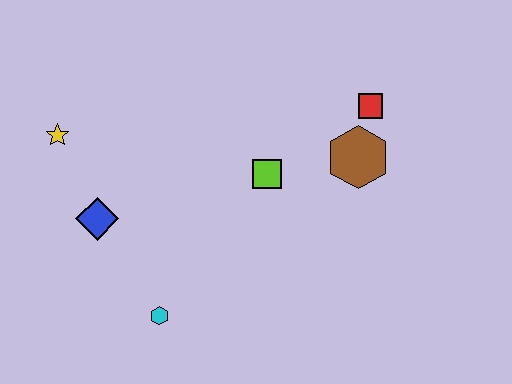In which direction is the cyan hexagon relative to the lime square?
The cyan hexagon is below the lime square.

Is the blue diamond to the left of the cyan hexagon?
Yes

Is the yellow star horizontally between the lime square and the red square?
No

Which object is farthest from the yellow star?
The red square is farthest from the yellow star.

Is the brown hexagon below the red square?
Yes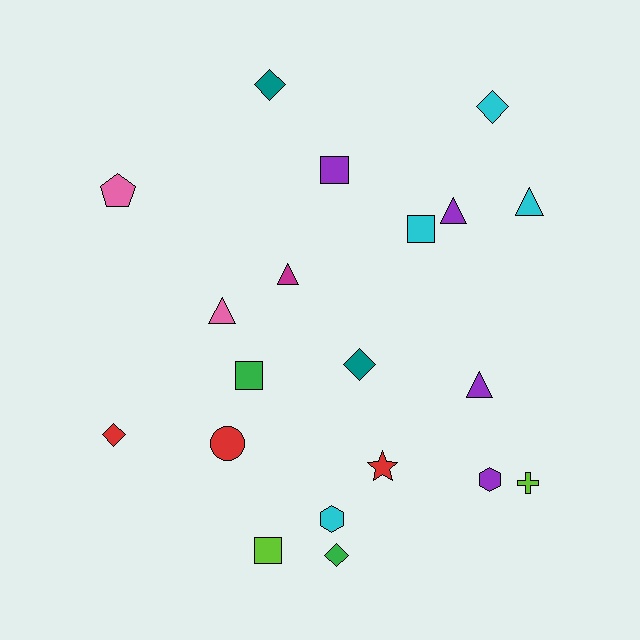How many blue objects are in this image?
There are no blue objects.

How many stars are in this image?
There is 1 star.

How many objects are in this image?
There are 20 objects.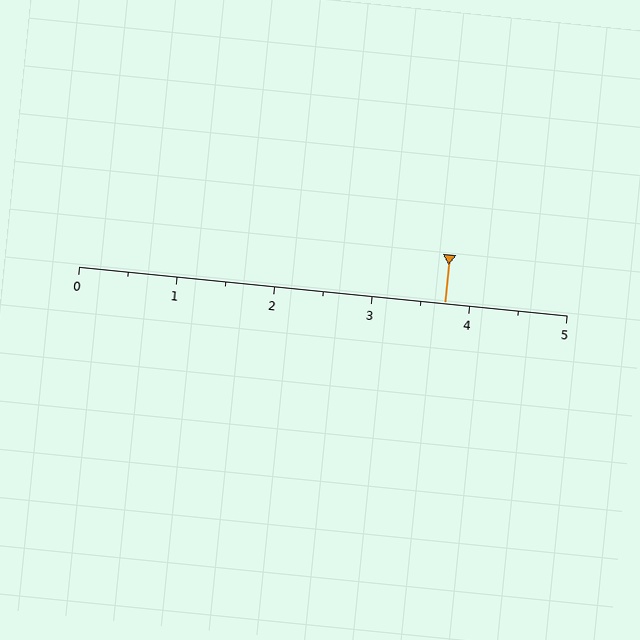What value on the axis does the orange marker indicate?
The marker indicates approximately 3.8.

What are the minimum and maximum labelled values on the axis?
The axis runs from 0 to 5.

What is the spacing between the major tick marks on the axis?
The major ticks are spaced 1 apart.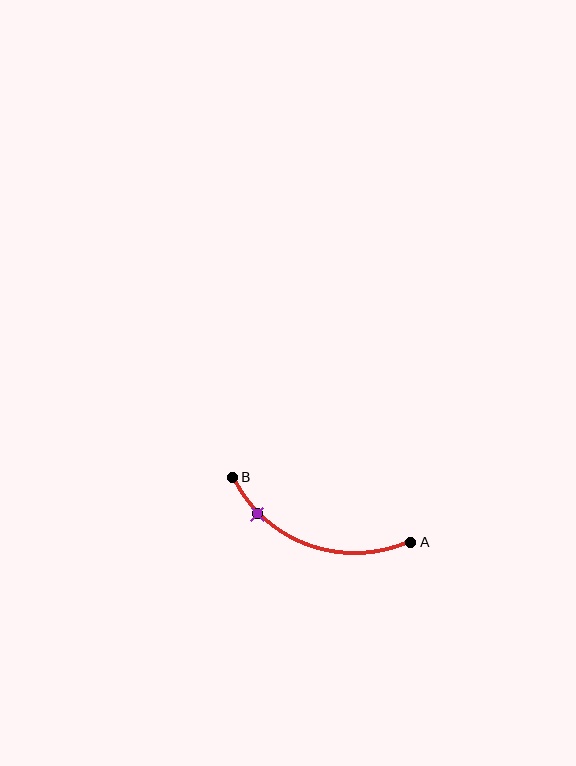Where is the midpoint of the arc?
The arc midpoint is the point on the curve farthest from the straight line joining A and B. It sits below that line.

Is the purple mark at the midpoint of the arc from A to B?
No. The purple mark lies on the arc but is closer to endpoint B. The arc midpoint would be at the point on the curve equidistant along the arc from both A and B.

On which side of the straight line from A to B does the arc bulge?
The arc bulges below the straight line connecting A and B.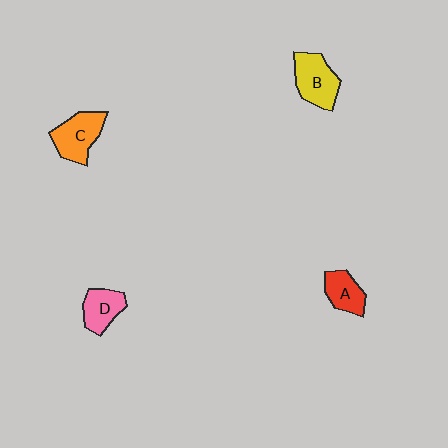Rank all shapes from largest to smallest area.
From largest to smallest: B (yellow), C (orange), D (pink), A (red).